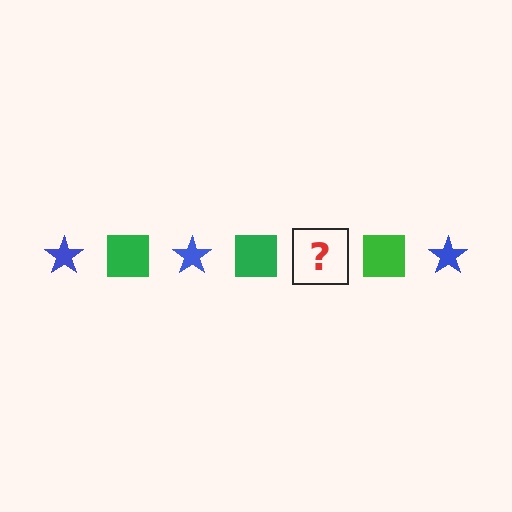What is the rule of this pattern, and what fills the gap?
The rule is that the pattern alternates between blue star and green square. The gap should be filled with a blue star.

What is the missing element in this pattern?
The missing element is a blue star.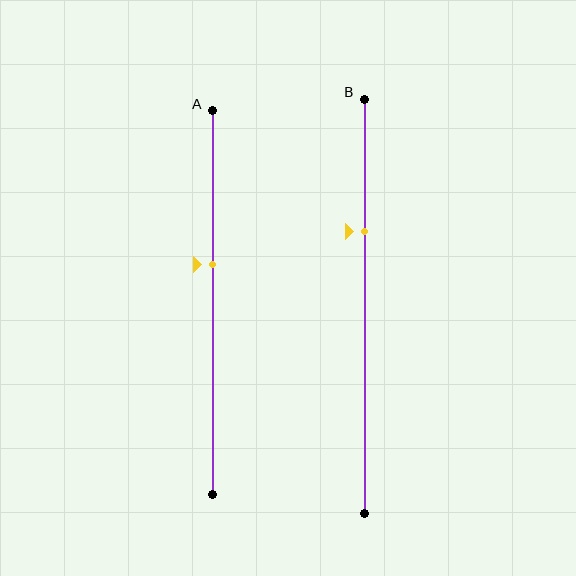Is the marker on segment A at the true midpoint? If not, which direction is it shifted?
No, the marker on segment A is shifted upward by about 10% of the segment length.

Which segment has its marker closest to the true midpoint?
Segment A has its marker closest to the true midpoint.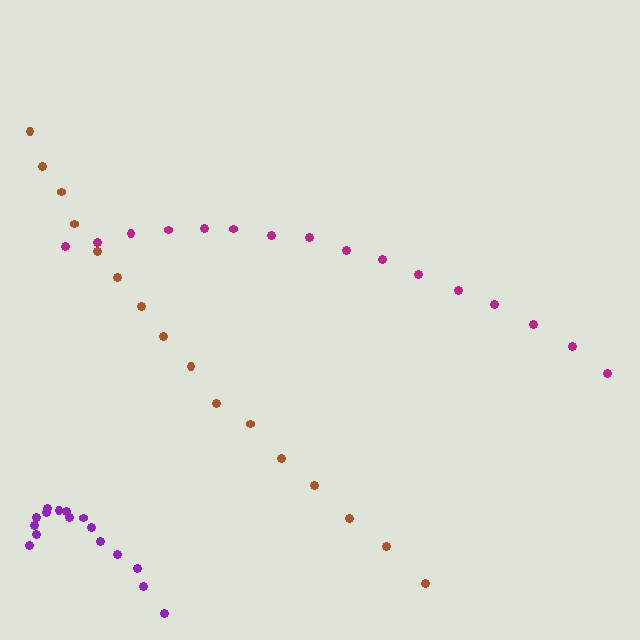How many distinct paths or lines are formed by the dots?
There are 3 distinct paths.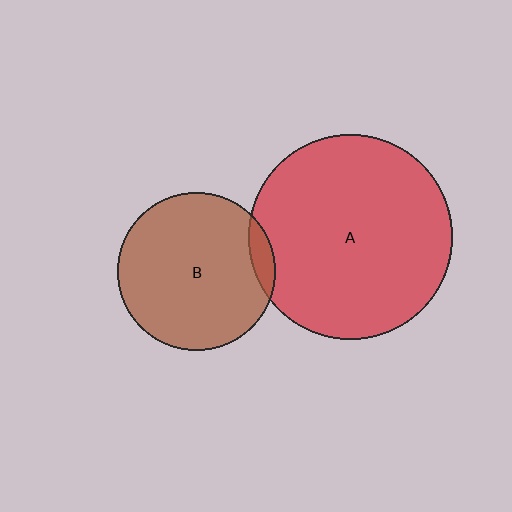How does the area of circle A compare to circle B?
Approximately 1.7 times.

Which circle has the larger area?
Circle A (red).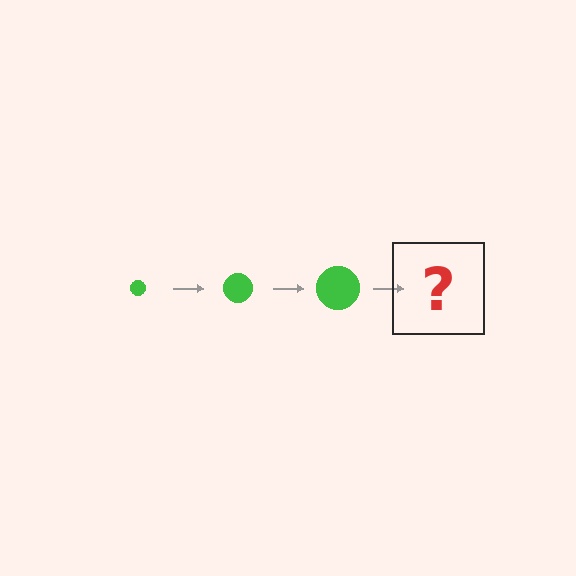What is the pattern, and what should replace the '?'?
The pattern is that the circle gets progressively larger each step. The '?' should be a green circle, larger than the previous one.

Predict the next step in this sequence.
The next step is a green circle, larger than the previous one.